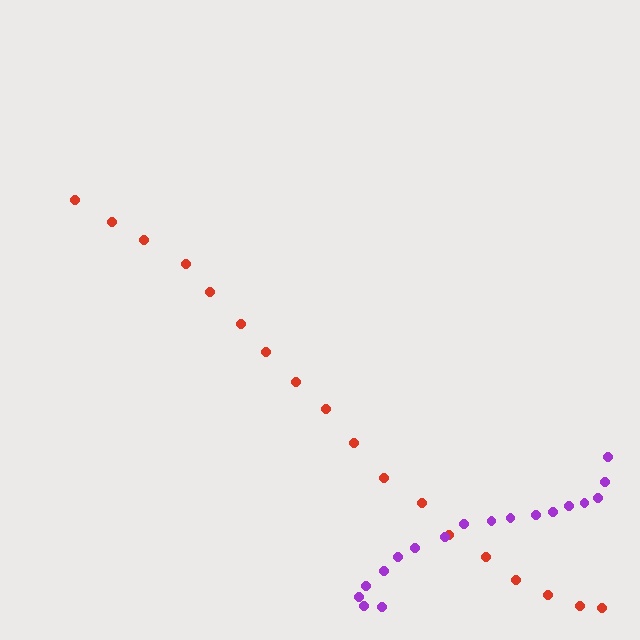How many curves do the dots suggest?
There are 2 distinct paths.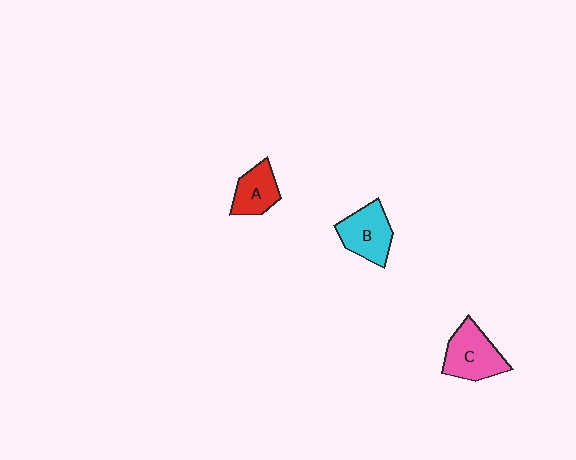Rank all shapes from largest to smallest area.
From largest to smallest: C (pink), B (cyan), A (red).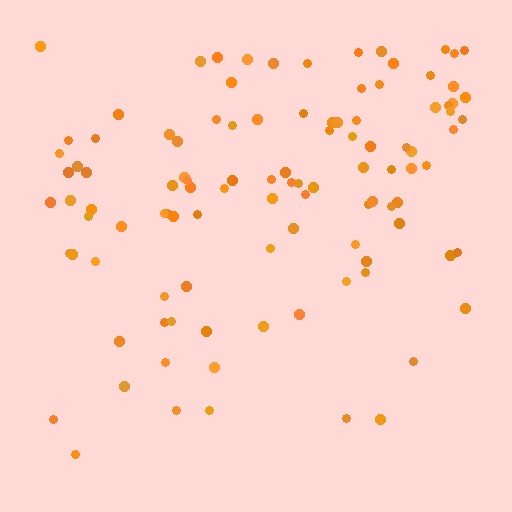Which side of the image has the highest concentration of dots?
The top.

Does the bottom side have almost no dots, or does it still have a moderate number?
Still a moderate number, just noticeably fewer than the top.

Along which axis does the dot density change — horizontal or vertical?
Vertical.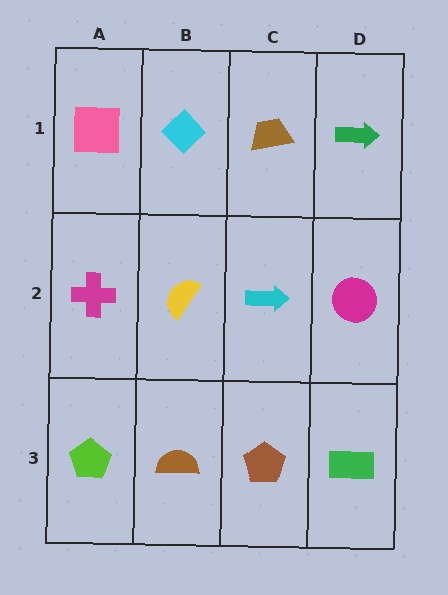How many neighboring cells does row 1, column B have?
3.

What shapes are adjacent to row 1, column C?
A cyan arrow (row 2, column C), a cyan diamond (row 1, column B), a green arrow (row 1, column D).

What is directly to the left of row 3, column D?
A brown pentagon.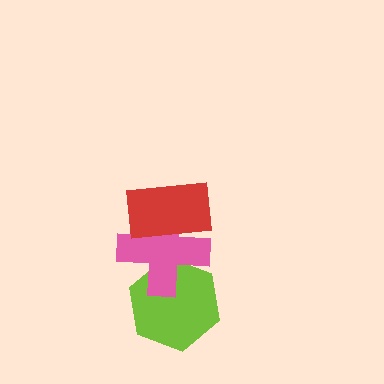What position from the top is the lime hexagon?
The lime hexagon is 3rd from the top.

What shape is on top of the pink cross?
The red rectangle is on top of the pink cross.